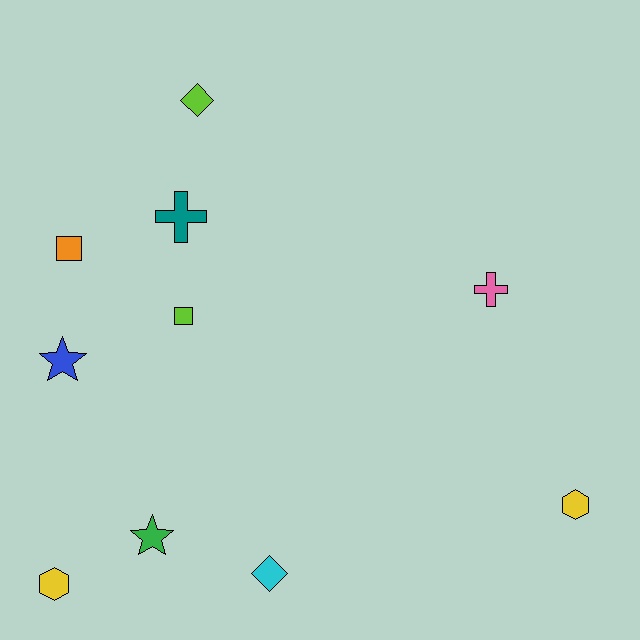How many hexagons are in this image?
There are 2 hexagons.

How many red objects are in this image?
There are no red objects.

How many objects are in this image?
There are 10 objects.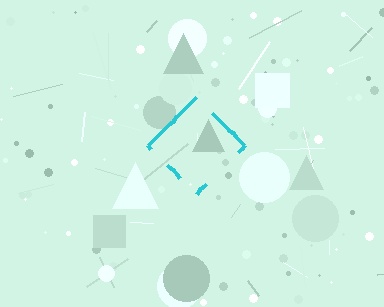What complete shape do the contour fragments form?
The contour fragments form a diamond.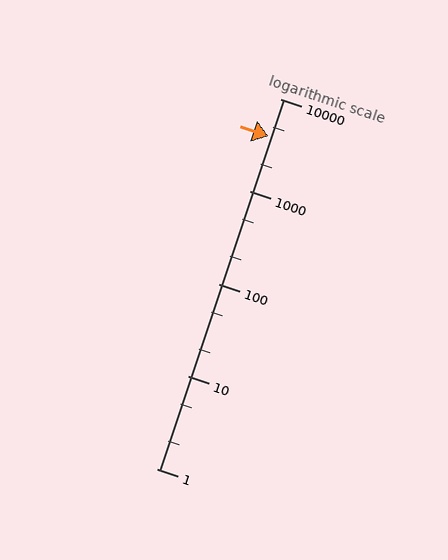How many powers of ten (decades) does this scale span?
The scale spans 4 decades, from 1 to 10000.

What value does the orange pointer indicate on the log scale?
The pointer indicates approximately 3900.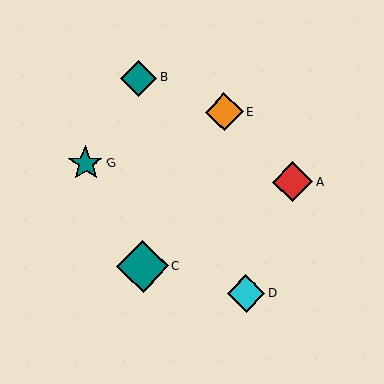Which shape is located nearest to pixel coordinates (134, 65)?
The teal diamond (labeled B) at (139, 78) is nearest to that location.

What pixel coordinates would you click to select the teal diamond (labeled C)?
Click at (143, 267) to select the teal diamond C.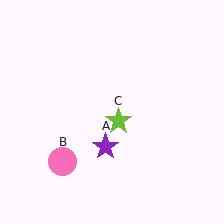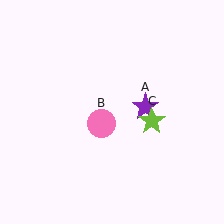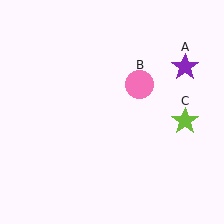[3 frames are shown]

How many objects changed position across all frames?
3 objects changed position: purple star (object A), pink circle (object B), lime star (object C).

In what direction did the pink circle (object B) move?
The pink circle (object B) moved up and to the right.